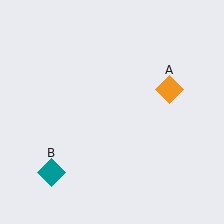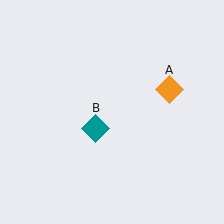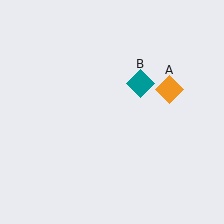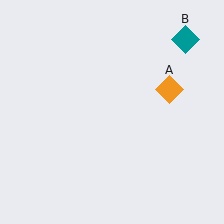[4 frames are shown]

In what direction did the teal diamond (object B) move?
The teal diamond (object B) moved up and to the right.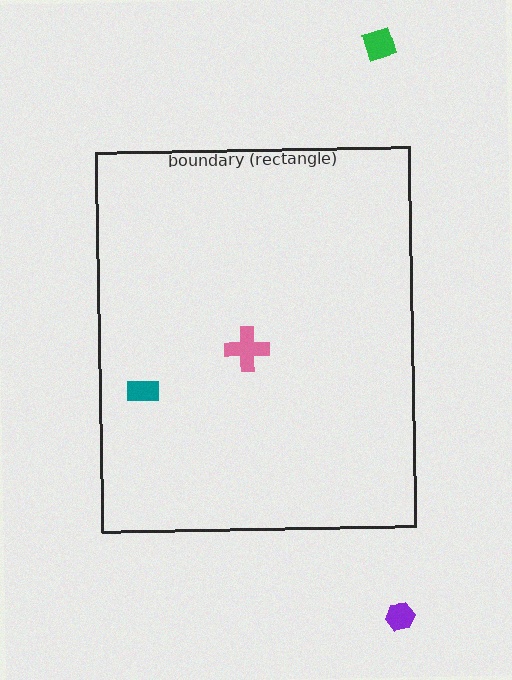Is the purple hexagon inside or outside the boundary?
Outside.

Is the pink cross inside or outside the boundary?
Inside.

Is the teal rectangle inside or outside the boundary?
Inside.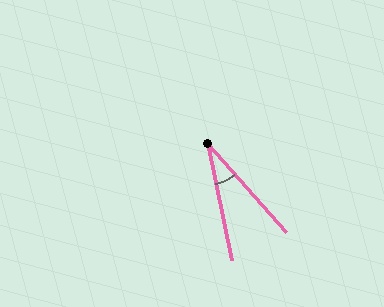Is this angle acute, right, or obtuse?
It is acute.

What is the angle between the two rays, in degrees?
Approximately 30 degrees.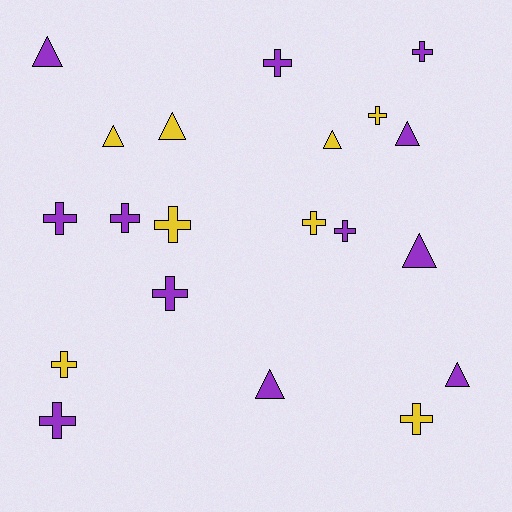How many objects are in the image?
There are 20 objects.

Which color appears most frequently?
Purple, with 12 objects.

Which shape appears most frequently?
Cross, with 12 objects.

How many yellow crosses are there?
There are 5 yellow crosses.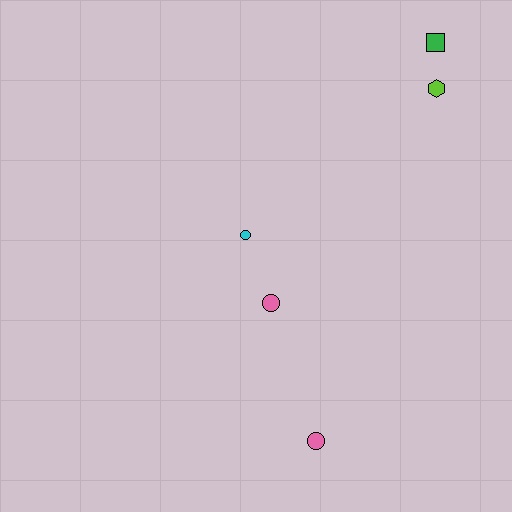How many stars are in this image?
There are no stars.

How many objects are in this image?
There are 5 objects.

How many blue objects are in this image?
There are no blue objects.